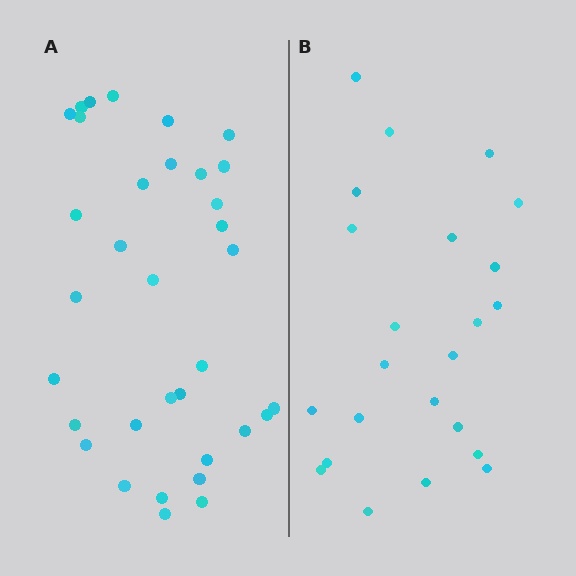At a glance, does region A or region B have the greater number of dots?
Region A (the left region) has more dots.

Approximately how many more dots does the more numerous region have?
Region A has roughly 12 or so more dots than region B.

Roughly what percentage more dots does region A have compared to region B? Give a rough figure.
About 50% more.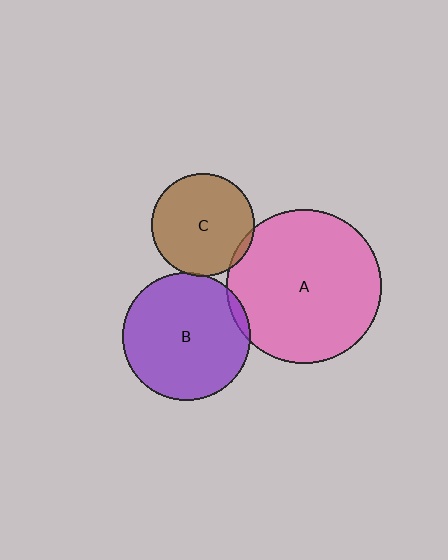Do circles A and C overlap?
Yes.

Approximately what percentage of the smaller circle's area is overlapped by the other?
Approximately 5%.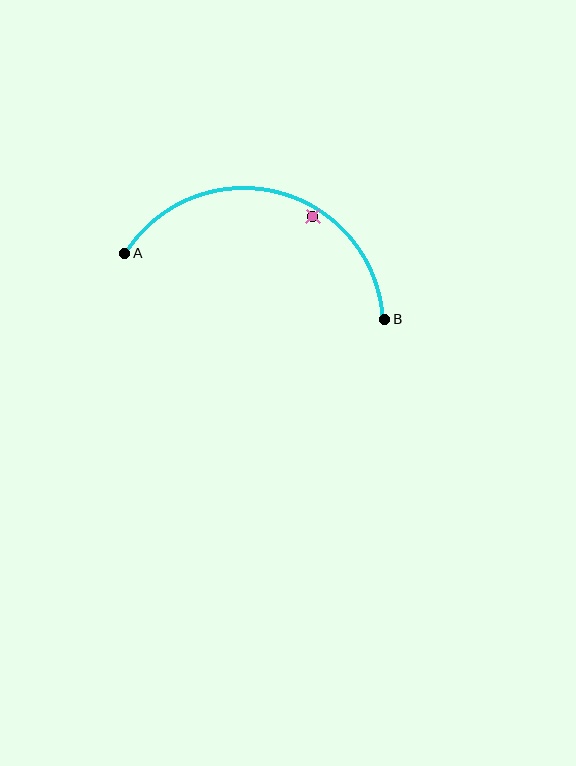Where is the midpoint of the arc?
The arc midpoint is the point on the curve farthest from the straight line joining A and B. It sits above that line.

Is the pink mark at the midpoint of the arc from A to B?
No — the pink mark does not lie on the arc at all. It sits slightly inside the curve.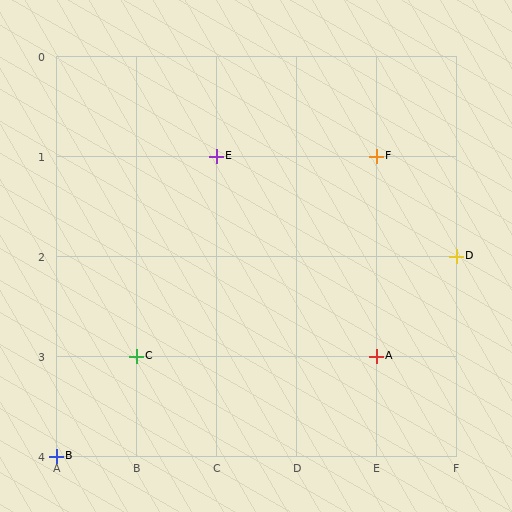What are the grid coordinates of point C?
Point C is at grid coordinates (B, 3).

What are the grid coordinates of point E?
Point E is at grid coordinates (C, 1).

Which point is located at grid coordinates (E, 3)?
Point A is at (E, 3).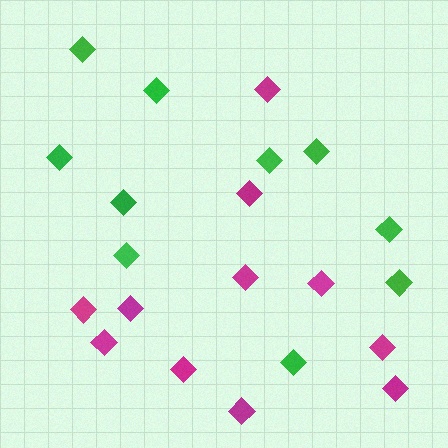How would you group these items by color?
There are 2 groups: one group of green diamonds (10) and one group of magenta diamonds (11).